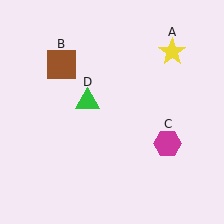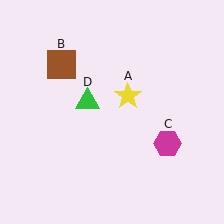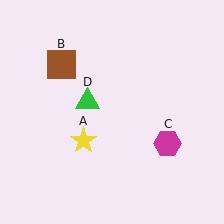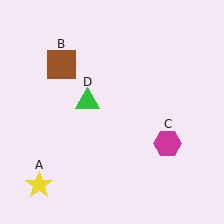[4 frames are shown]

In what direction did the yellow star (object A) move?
The yellow star (object A) moved down and to the left.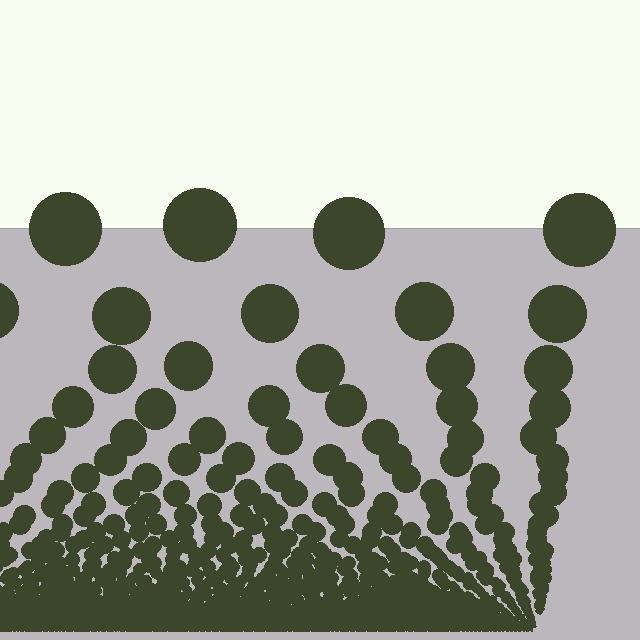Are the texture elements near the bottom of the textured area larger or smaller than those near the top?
Smaller. The gradient is inverted — elements near the bottom are smaller and denser.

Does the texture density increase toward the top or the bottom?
Density increases toward the bottom.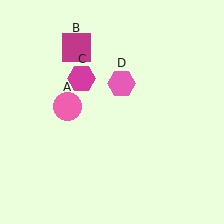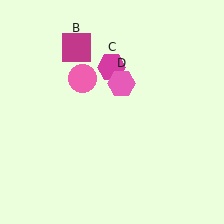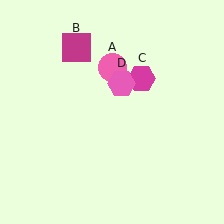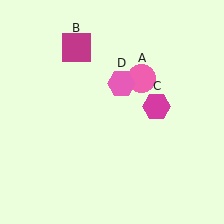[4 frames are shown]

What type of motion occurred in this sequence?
The pink circle (object A), magenta hexagon (object C) rotated clockwise around the center of the scene.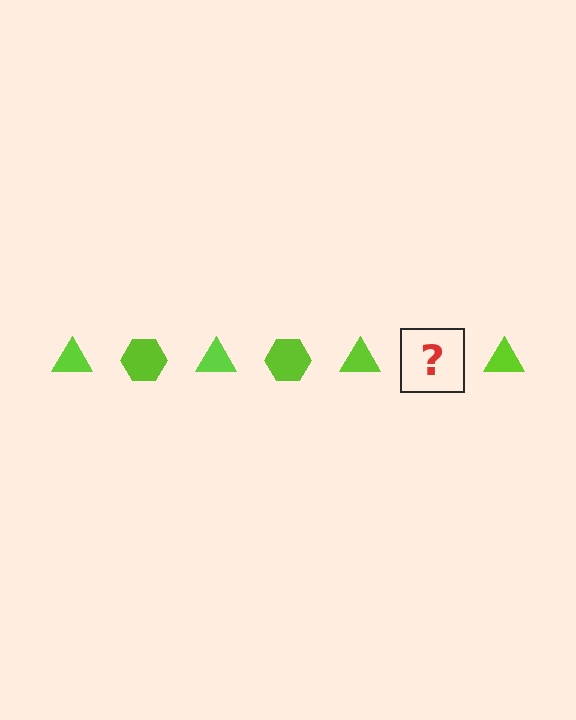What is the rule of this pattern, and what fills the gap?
The rule is that the pattern cycles through triangle, hexagon shapes in lime. The gap should be filled with a lime hexagon.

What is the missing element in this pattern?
The missing element is a lime hexagon.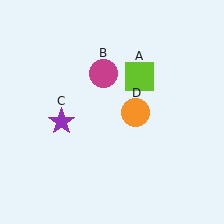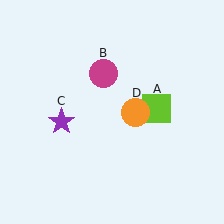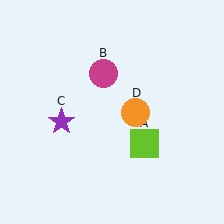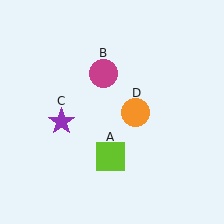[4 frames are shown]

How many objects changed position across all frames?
1 object changed position: lime square (object A).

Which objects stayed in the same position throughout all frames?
Magenta circle (object B) and purple star (object C) and orange circle (object D) remained stationary.